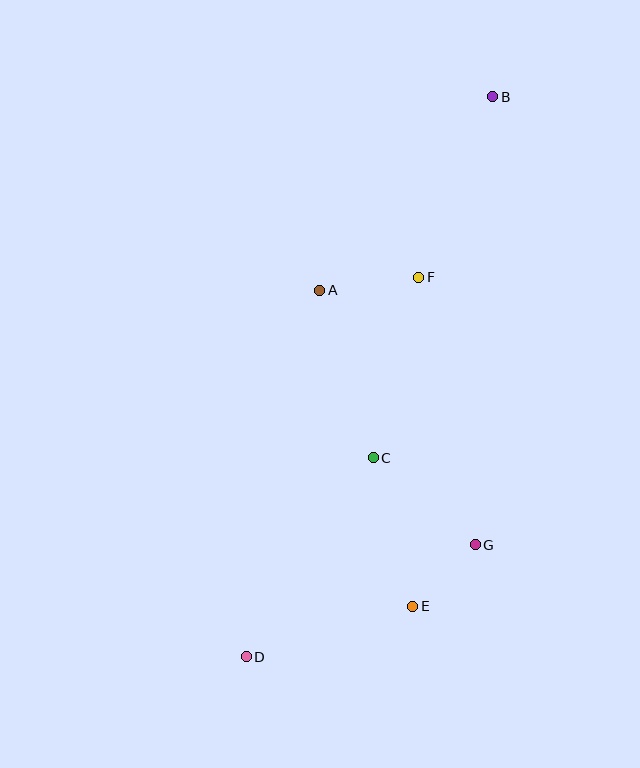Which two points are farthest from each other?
Points B and D are farthest from each other.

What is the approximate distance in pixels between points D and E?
The distance between D and E is approximately 174 pixels.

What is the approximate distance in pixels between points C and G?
The distance between C and G is approximately 134 pixels.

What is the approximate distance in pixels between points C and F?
The distance between C and F is approximately 186 pixels.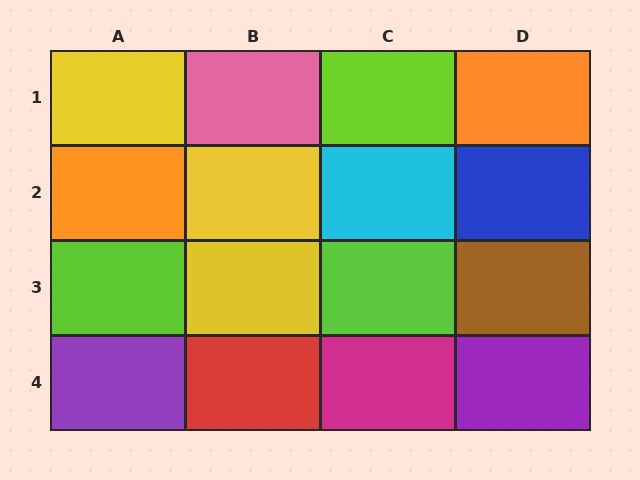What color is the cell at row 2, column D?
Blue.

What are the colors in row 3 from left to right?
Lime, yellow, lime, brown.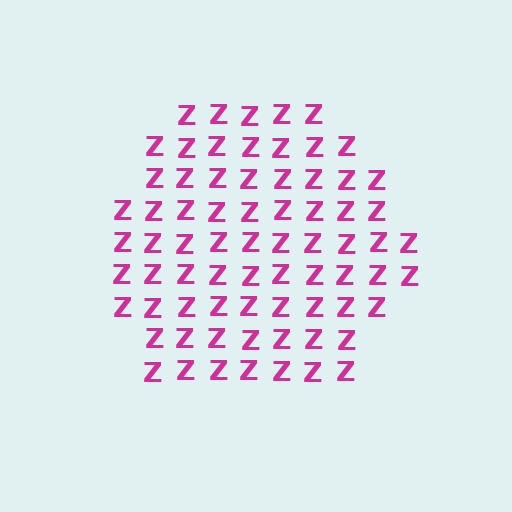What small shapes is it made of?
It is made of small letter Z's.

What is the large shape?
The large shape is a hexagon.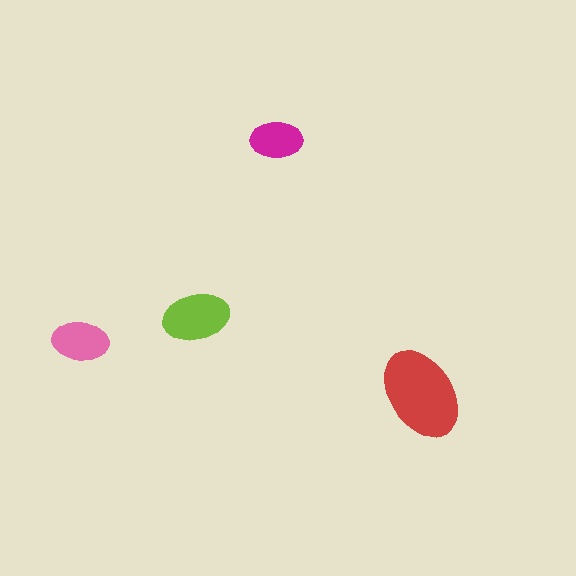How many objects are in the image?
There are 4 objects in the image.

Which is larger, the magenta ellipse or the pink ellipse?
The pink one.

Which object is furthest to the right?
The red ellipse is rightmost.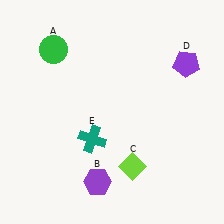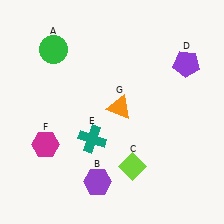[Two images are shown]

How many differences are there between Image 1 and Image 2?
There are 2 differences between the two images.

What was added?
A magenta hexagon (F), an orange triangle (G) were added in Image 2.